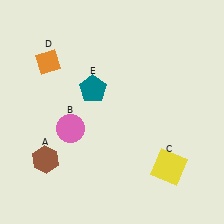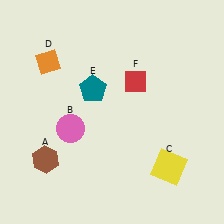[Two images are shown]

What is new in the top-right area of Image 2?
A red diamond (F) was added in the top-right area of Image 2.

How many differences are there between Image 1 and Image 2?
There is 1 difference between the two images.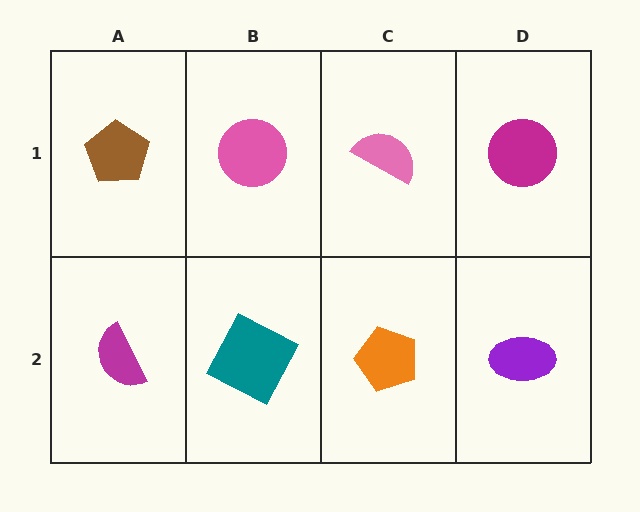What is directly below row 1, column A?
A magenta semicircle.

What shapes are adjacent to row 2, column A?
A brown pentagon (row 1, column A), a teal square (row 2, column B).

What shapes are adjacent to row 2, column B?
A pink circle (row 1, column B), a magenta semicircle (row 2, column A), an orange pentagon (row 2, column C).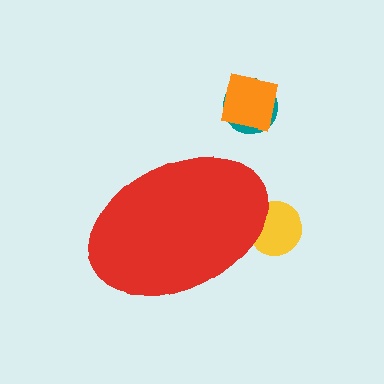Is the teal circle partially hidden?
No, the teal circle is fully visible.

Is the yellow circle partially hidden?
Yes, the yellow circle is partially hidden behind the red ellipse.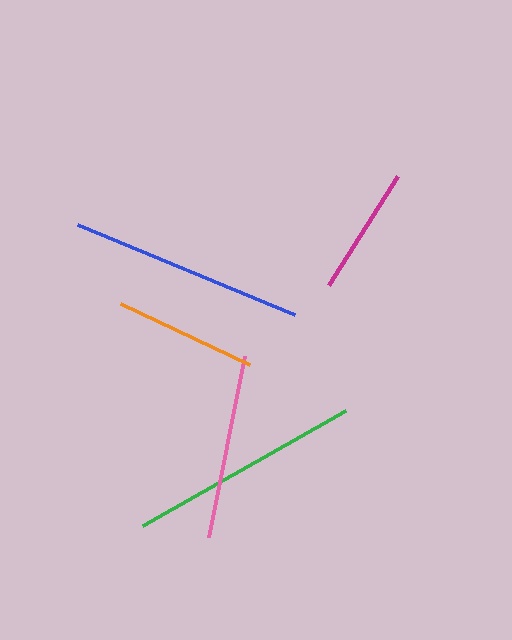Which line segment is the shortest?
The magenta line is the shortest at approximately 129 pixels.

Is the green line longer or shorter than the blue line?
The blue line is longer than the green line.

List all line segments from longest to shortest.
From longest to shortest: blue, green, pink, orange, magenta.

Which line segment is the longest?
The blue line is the longest at approximately 235 pixels.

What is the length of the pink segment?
The pink segment is approximately 184 pixels long.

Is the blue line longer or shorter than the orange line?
The blue line is longer than the orange line.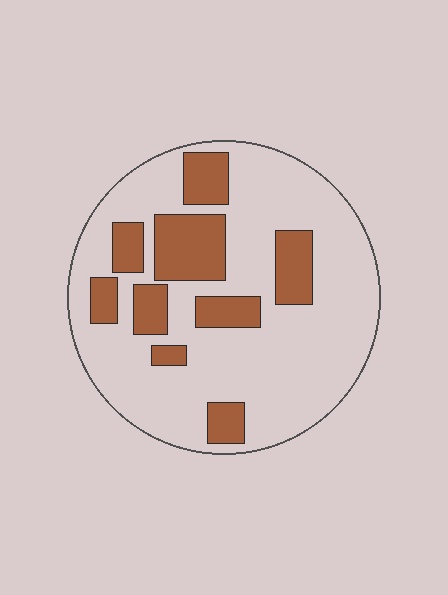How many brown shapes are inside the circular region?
9.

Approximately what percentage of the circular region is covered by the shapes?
Approximately 25%.